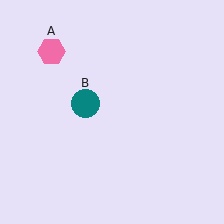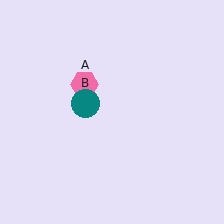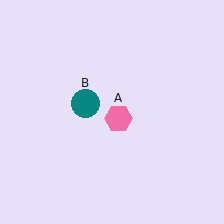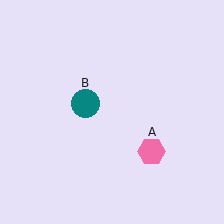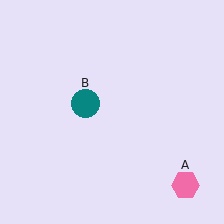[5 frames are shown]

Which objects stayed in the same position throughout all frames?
Teal circle (object B) remained stationary.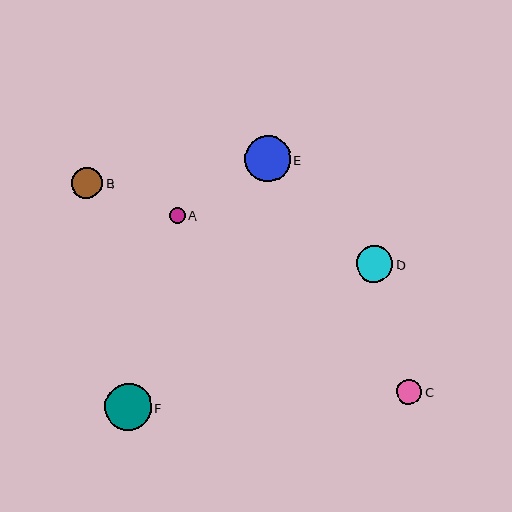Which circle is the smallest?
Circle A is the smallest with a size of approximately 16 pixels.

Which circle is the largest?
Circle F is the largest with a size of approximately 47 pixels.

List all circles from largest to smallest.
From largest to smallest: F, E, D, B, C, A.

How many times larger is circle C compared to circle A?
Circle C is approximately 1.6 times the size of circle A.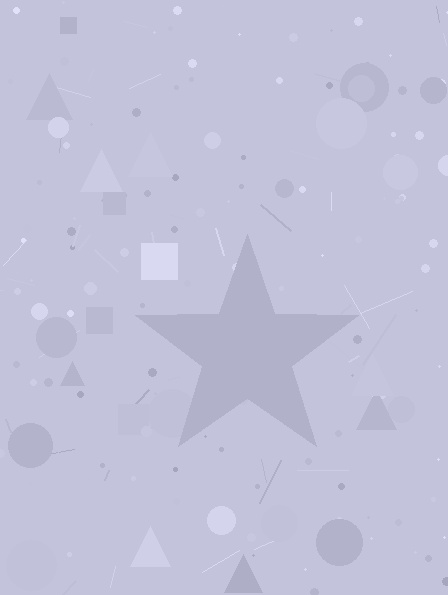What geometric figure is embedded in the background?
A star is embedded in the background.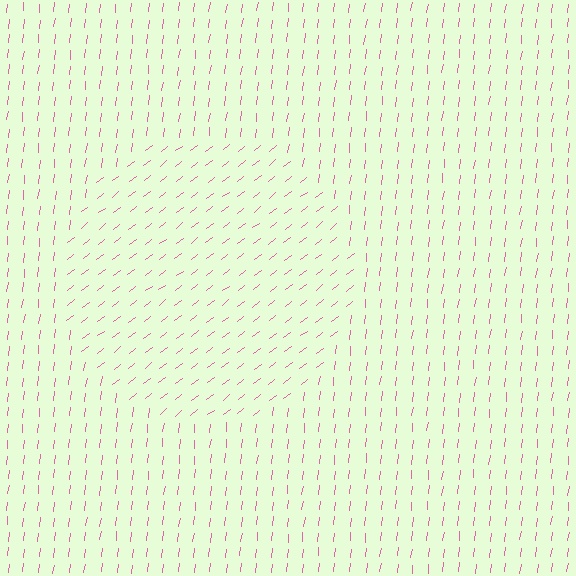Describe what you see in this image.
The image is filled with small pink line segments. A circle region in the image has lines oriented differently from the surrounding lines, creating a visible texture boundary.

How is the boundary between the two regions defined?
The boundary is defined purely by a change in line orientation (approximately 45 degrees difference). All lines are the same color and thickness.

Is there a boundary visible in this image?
Yes, there is a texture boundary formed by a change in line orientation.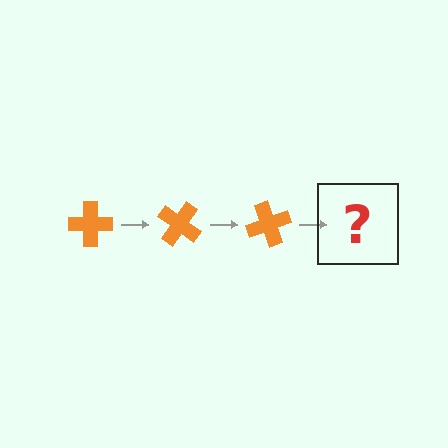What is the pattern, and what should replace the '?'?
The pattern is that the cross rotates 35 degrees each step. The '?' should be an orange cross rotated 105 degrees.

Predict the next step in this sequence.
The next step is an orange cross rotated 105 degrees.